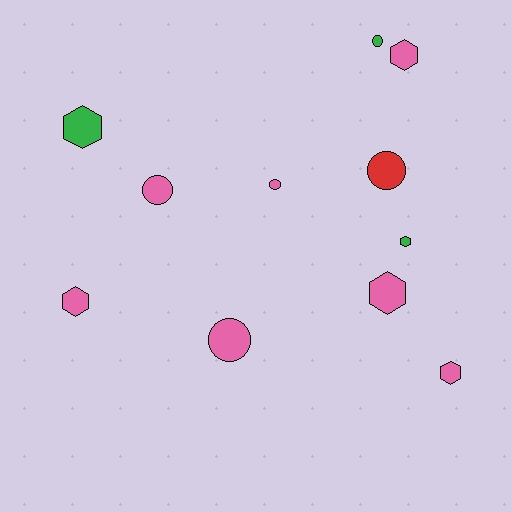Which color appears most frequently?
Pink, with 7 objects.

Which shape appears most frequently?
Hexagon, with 6 objects.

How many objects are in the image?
There are 11 objects.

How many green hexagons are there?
There are 2 green hexagons.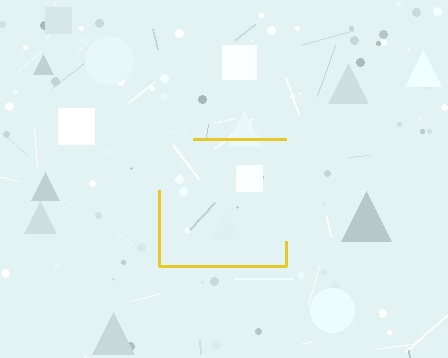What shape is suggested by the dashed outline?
The dashed outline suggests a square.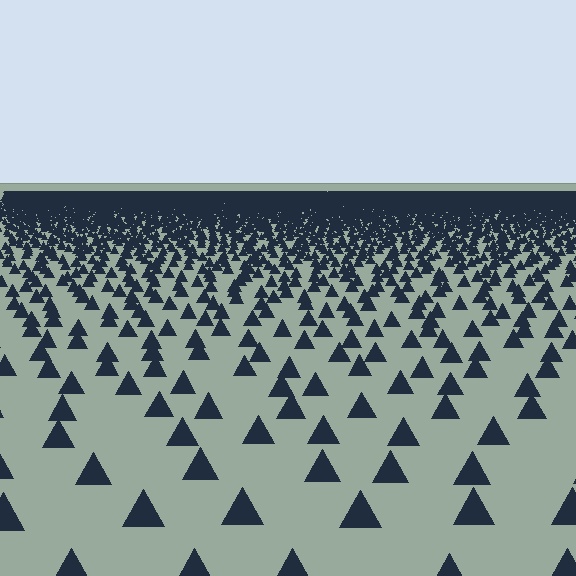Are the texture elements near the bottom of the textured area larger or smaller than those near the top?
Larger. Near the bottom, elements are closer to the viewer and appear at a bigger on-screen size.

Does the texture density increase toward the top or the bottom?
Density increases toward the top.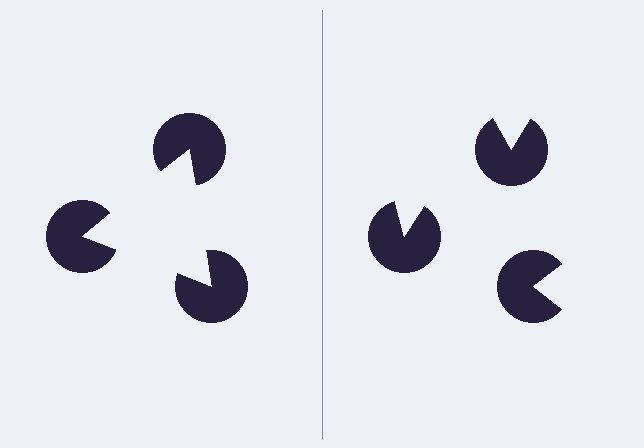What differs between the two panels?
The pac-man discs are positioned identically on both sides; only the wedge orientations differ. On the left they align to a triangle; on the right they are misaligned.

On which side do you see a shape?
An illusory triangle appears on the left side. On the right side the wedge cuts are rotated, so no coherent shape forms.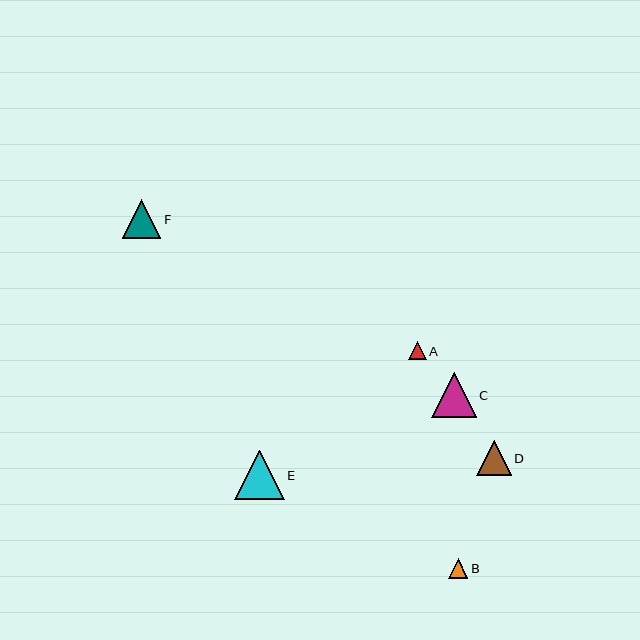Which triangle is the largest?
Triangle E is the largest with a size of approximately 50 pixels.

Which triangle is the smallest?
Triangle A is the smallest with a size of approximately 18 pixels.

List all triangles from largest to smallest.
From largest to smallest: E, C, F, D, B, A.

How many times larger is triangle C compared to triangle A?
Triangle C is approximately 2.5 times the size of triangle A.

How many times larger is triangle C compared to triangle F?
Triangle C is approximately 1.2 times the size of triangle F.